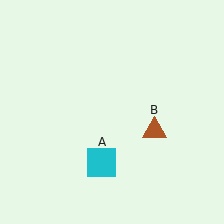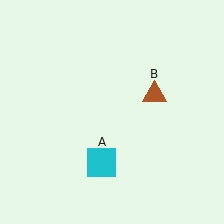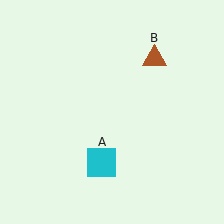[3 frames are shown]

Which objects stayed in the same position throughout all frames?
Cyan square (object A) remained stationary.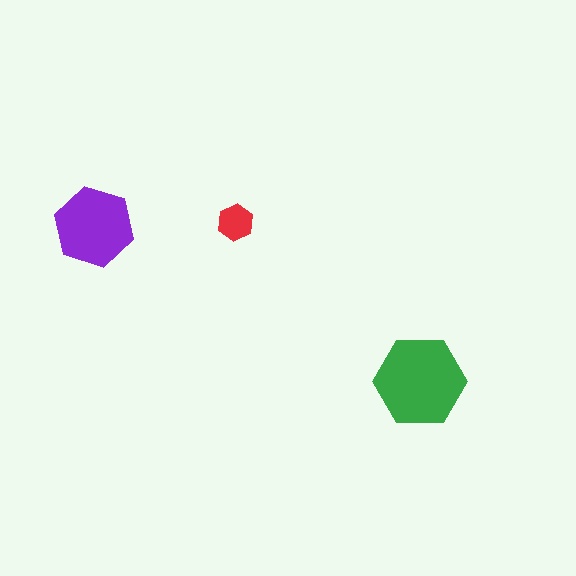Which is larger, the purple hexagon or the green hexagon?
The green one.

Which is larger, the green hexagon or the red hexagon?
The green one.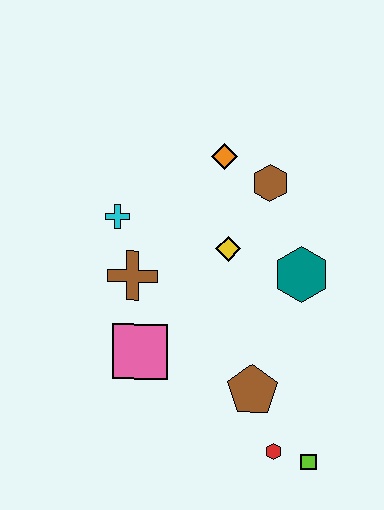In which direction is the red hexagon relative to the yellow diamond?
The red hexagon is below the yellow diamond.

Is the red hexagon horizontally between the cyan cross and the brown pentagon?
No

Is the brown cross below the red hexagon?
No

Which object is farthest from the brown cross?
The lime square is farthest from the brown cross.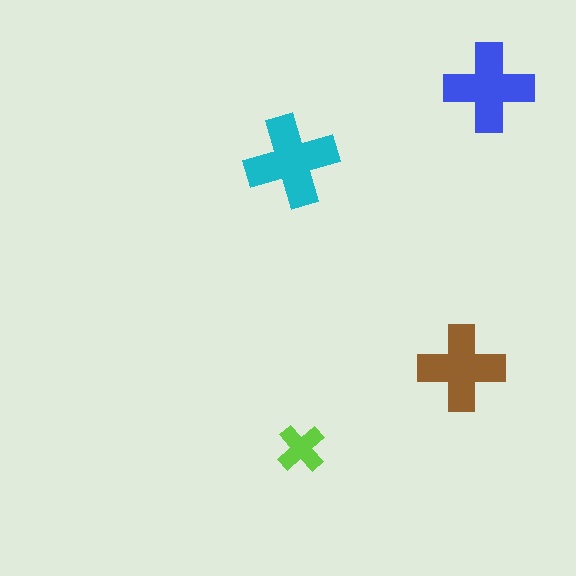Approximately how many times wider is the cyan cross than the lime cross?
About 2 times wider.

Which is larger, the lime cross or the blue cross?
The blue one.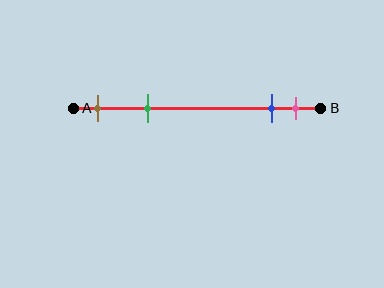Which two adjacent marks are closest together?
The blue and pink marks are the closest adjacent pair.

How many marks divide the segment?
There are 4 marks dividing the segment.